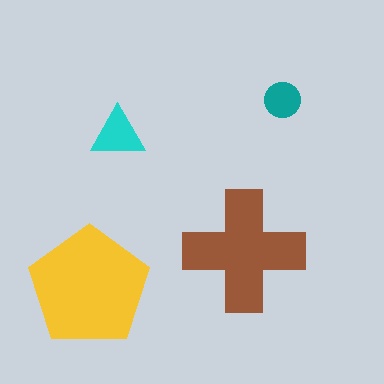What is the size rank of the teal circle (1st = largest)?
4th.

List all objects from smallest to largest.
The teal circle, the cyan triangle, the brown cross, the yellow pentagon.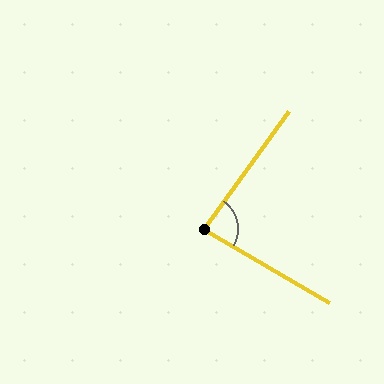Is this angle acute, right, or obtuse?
It is acute.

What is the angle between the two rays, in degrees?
Approximately 84 degrees.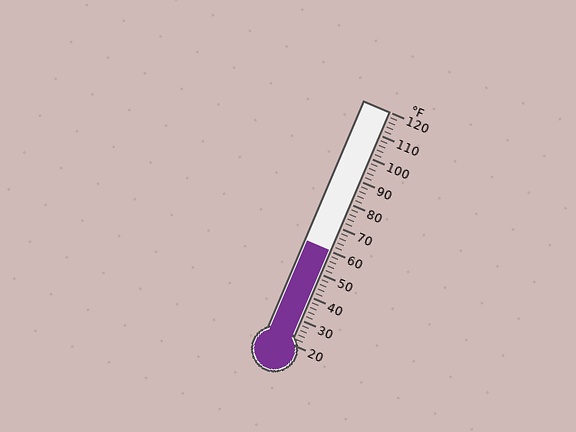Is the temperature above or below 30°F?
The temperature is above 30°F.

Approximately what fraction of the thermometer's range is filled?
The thermometer is filled to approximately 40% of its range.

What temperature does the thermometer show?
The thermometer shows approximately 60°F.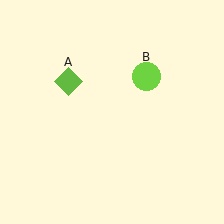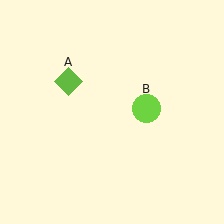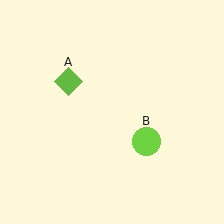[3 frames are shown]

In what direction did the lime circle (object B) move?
The lime circle (object B) moved down.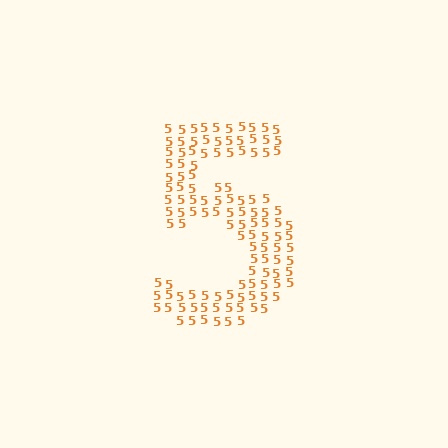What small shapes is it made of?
It is made of small digit 5's.